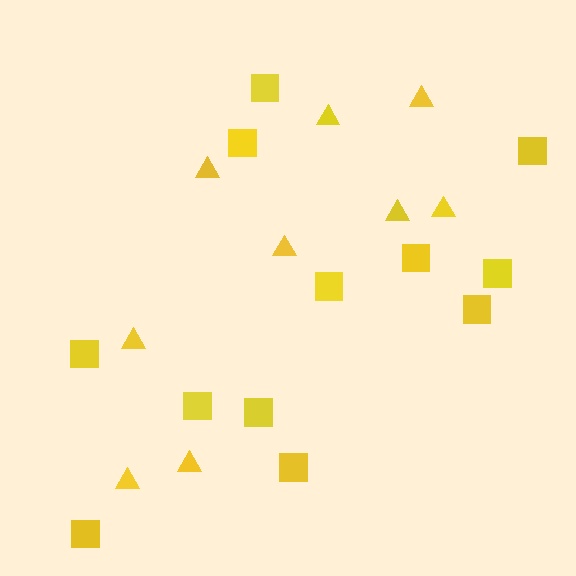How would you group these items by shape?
There are 2 groups: one group of triangles (9) and one group of squares (12).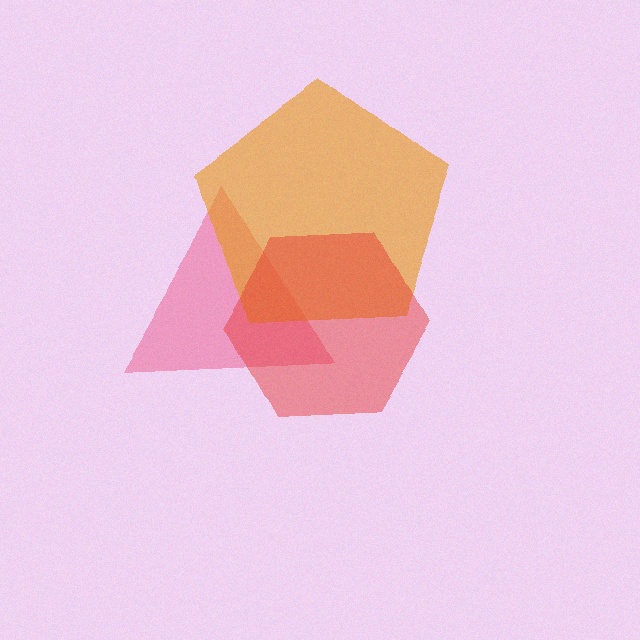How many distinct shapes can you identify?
There are 3 distinct shapes: a pink triangle, an orange pentagon, a red hexagon.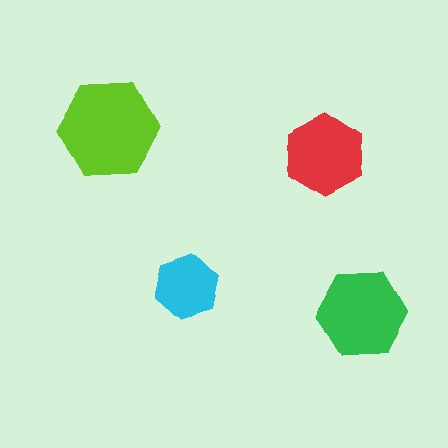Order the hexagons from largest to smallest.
the lime one, the green one, the red one, the cyan one.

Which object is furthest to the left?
The lime hexagon is leftmost.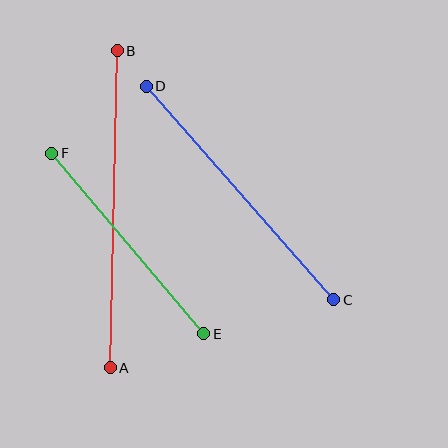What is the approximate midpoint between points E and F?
The midpoint is at approximately (128, 244) pixels.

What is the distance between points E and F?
The distance is approximately 236 pixels.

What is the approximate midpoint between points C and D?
The midpoint is at approximately (240, 193) pixels.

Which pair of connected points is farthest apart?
Points A and B are farthest apart.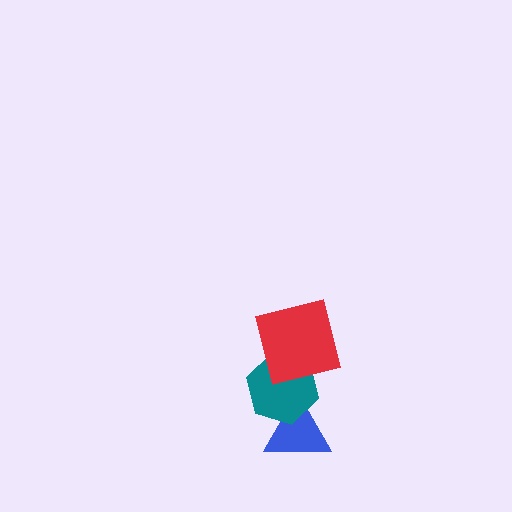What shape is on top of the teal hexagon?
The red square is on top of the teal hexagon.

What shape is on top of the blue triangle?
The teal hexagon is on top of the blue triangle.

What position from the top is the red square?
The red square is 1st from the top.